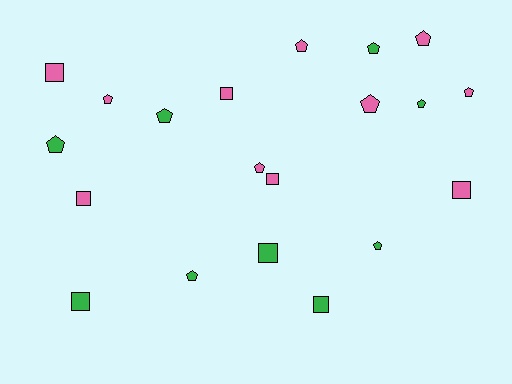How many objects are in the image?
There are 20 objects.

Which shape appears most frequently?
Pentagon, with 12 objects.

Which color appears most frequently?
Pink, with 11 objects.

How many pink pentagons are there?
There are 6 pink pentagons.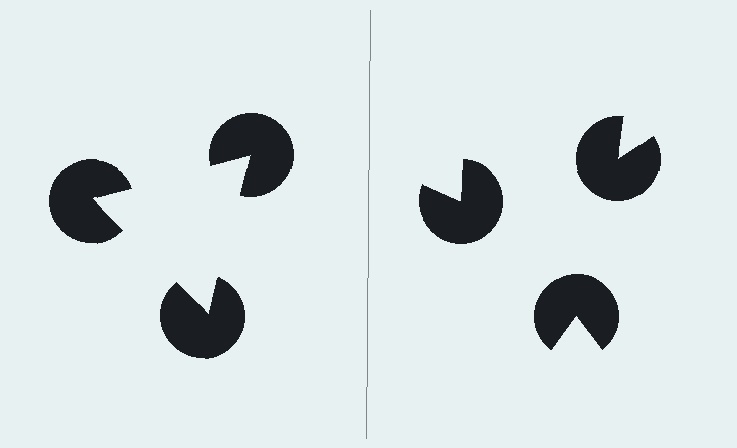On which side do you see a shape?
An illusory triangle appears on the left side. On the right side the wedge cuts are rotated, so no coherent shape forms.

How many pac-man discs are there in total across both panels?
6 — 3 on each side.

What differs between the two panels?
The pac-man discs are positioned identically on both sides; only the wedge orientations differ. On the left they align to a triangle; on the right they are misaligned.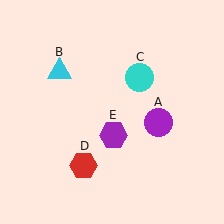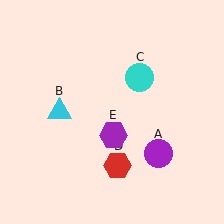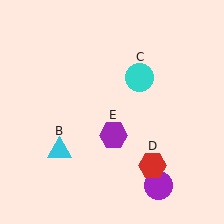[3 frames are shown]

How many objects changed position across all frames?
3 objects changed position: purple circle (object A), cyan triangle (object B), red hexagon (object D).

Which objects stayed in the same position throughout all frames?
Cyan circle (object C) and purple hexagon (object E) remained stationary.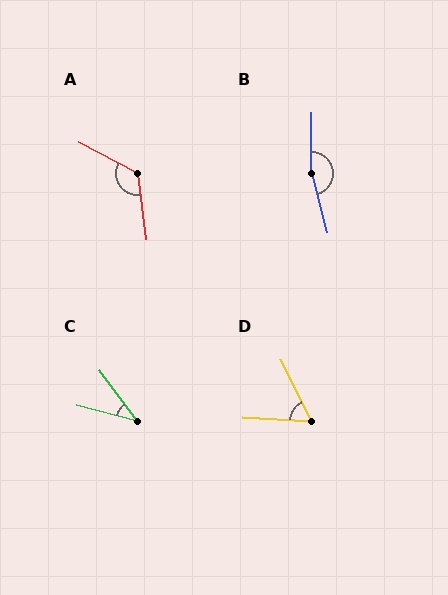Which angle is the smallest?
C, at approximately 38 degrees.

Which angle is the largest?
B, at approximately 165 degrees.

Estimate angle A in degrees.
Approximately 125 degrees.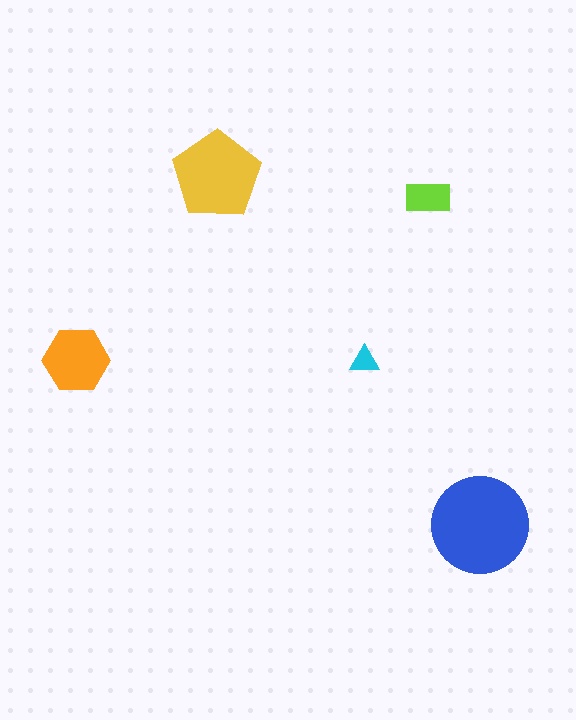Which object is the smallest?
The cyan triangle.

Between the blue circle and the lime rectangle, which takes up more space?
The blue circle.